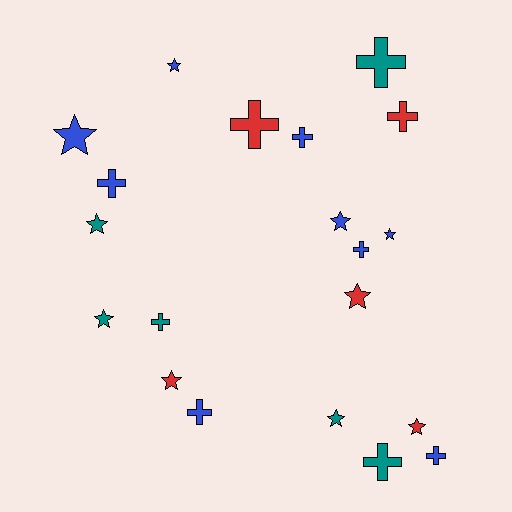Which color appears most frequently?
Blue, with 9 objects.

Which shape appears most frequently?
Star, with 10 objects.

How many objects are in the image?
There are 20 objects.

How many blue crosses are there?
There are 5 blue crosses.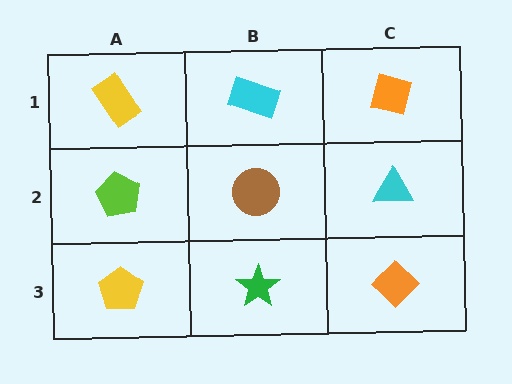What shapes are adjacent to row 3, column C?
A cyan triangle (row 2, column C), a green star (row 3, column B).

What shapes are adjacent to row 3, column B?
A brown circle (row 2, column B), a yellow pentagon (row 3, column A), an orange diamond (row 3, column C).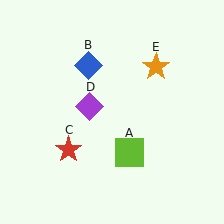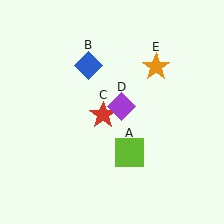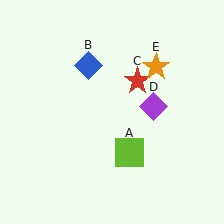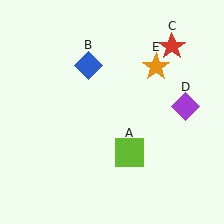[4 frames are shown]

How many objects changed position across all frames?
2 objects changed position: red star (object C), purple diamond (object D).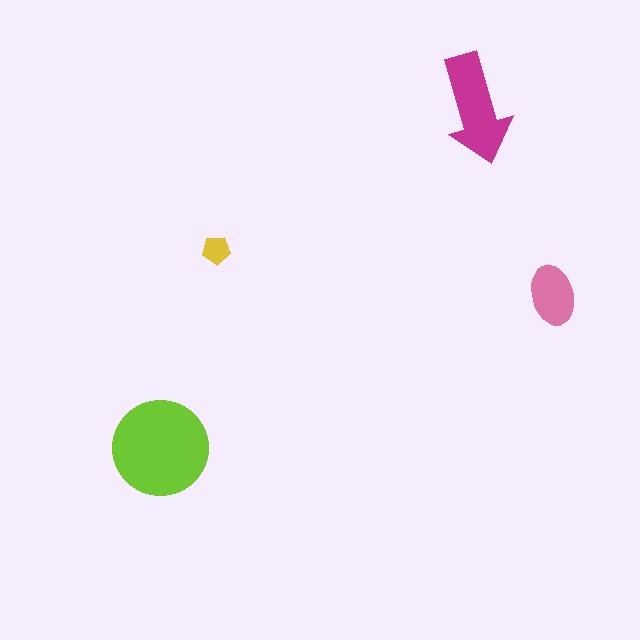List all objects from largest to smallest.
The lime circle, the magenta arrow, the pink ellipse, the yellow pentagon.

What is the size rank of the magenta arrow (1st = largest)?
2nd.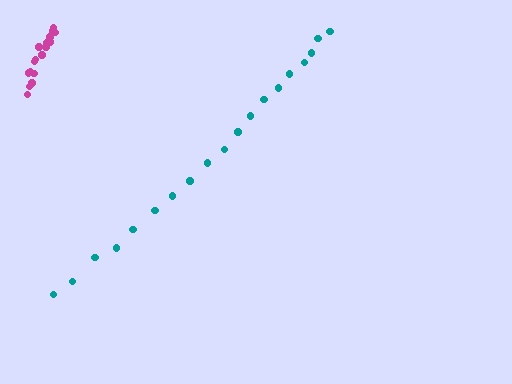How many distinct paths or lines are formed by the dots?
There are 2 distinct paths.